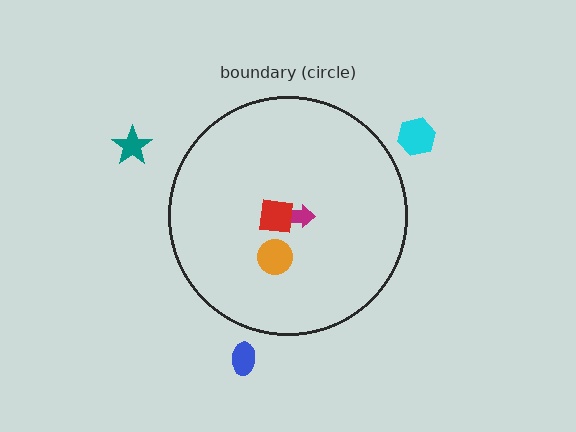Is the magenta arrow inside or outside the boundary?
Inside.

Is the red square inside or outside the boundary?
Inside.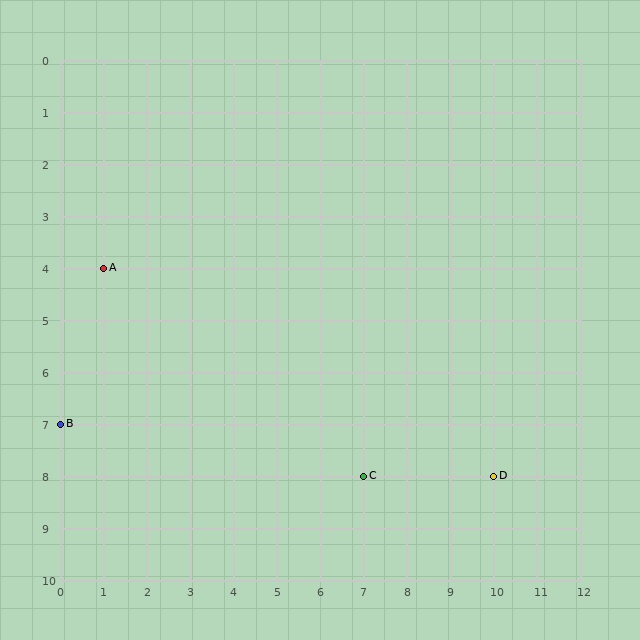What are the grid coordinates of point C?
Point C is at grid coordinates (7, 8).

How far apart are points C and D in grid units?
Points C and D are 3 columns apart.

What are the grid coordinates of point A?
Point A is at grid coordinates (1, 4).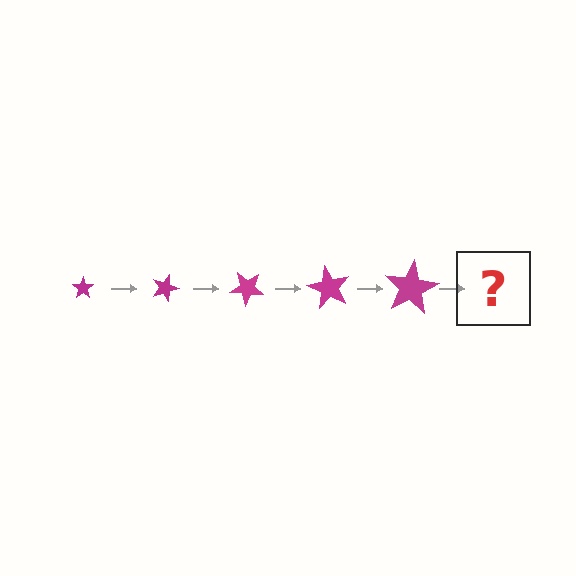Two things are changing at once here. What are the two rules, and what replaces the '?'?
The two rules are that the star grows larger each step and it rotates 20 degrees each step. The '?' should be a star, larger than the previous one and rotated 100 degrees from the start.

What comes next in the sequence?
The next element should be a star, larger than the previous one and rotated 100 degrees from the start.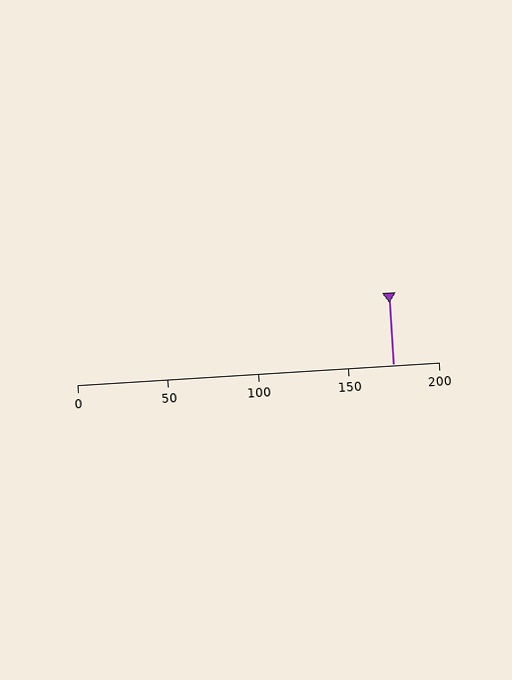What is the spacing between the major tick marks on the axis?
The major ticks are spaced 50 apart.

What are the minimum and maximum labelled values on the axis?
The axis runs from 0 to 200.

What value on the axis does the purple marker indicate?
The marker indicates approximately 175.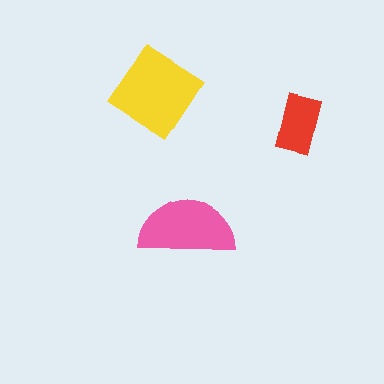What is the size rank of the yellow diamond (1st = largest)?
1st.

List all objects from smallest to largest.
The red rectangle, the pink semicircle, the yellow diamond.